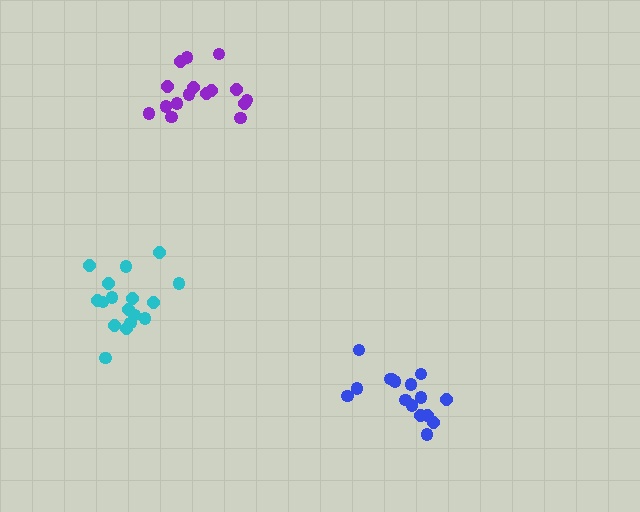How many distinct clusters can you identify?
There are 3 distinct clusters.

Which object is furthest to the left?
The cyan cluster is leftmost.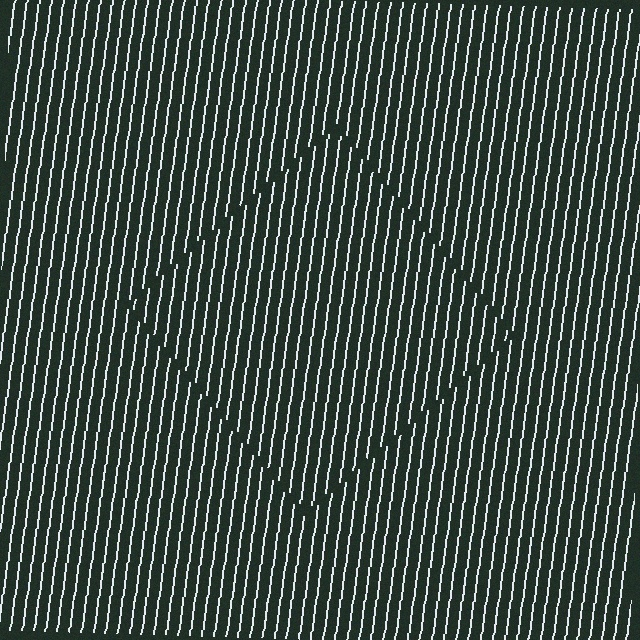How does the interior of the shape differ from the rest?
The interior of the shape contains the same grating, shifted by half a period — the contour is defined by the phase discontinuity where line-ends from the inner and outer gratings abut.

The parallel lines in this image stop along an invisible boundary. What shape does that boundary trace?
An illusory square. The interior of the shape contains the same grating, shifted by half a period — the contour is defined by the phase discontinuity where line-ends from the inner and outer gratings abut.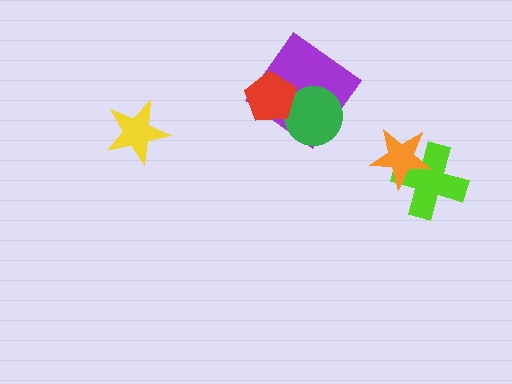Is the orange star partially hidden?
No, no other shape covers it.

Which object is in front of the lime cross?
The orange star is in front of the lime cross.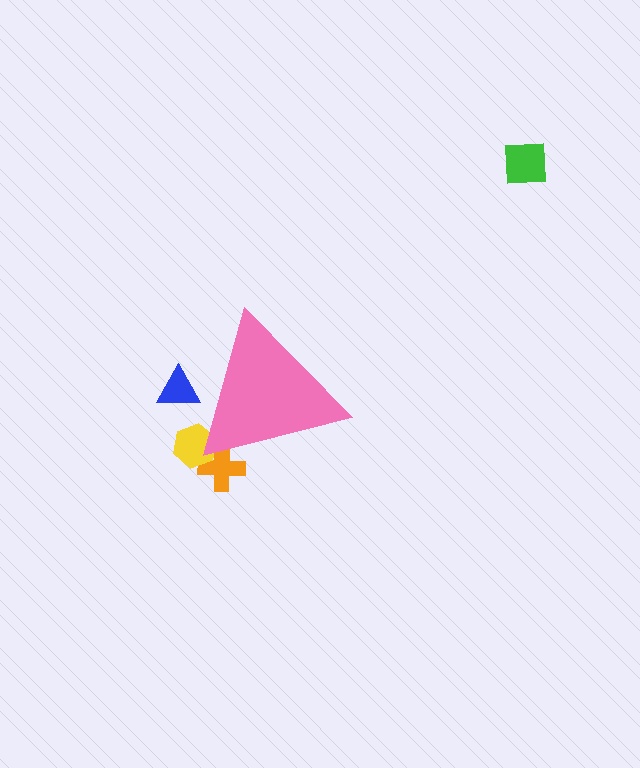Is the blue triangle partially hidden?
Yes, the blue triangle is partially hidden behind the pink triangle.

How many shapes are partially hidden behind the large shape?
3 shapes are partially hidden.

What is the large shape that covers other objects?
A pink triangle.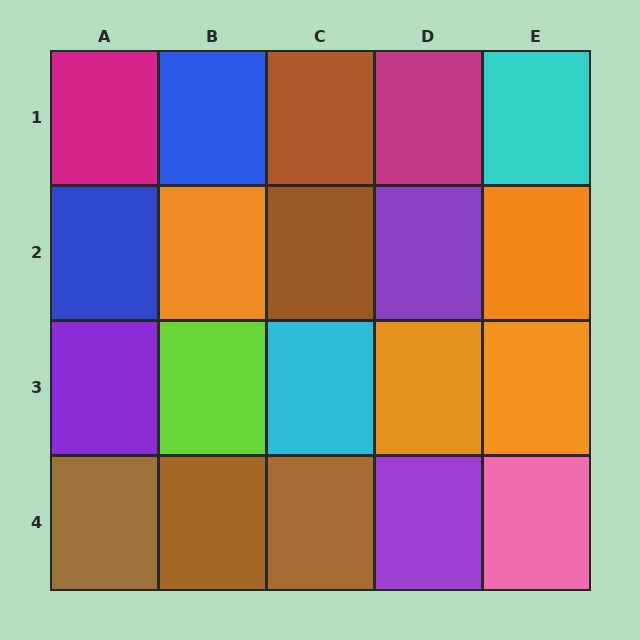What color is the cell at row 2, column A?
Blue.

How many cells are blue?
2 cells are blue.